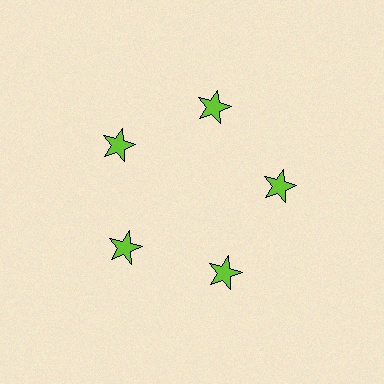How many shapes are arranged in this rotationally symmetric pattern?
There are 5 shapes, arranged in 5 groups of 1.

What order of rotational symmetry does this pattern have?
This pattern has 5-fold rotational symmetry.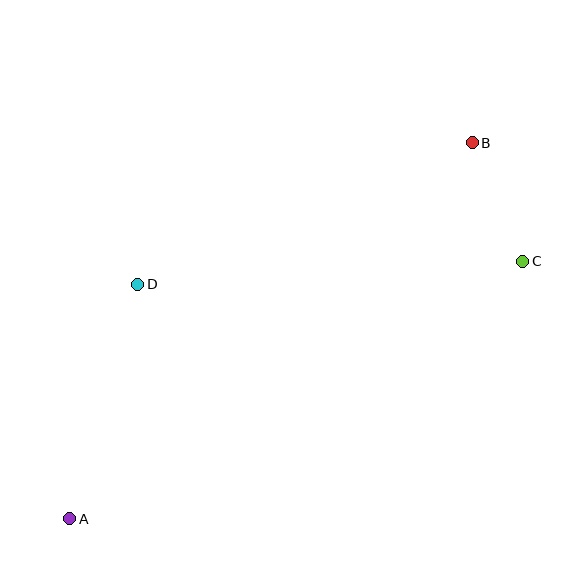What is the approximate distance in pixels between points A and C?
The distance between A and C is approximately 521 pixels.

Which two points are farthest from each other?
Points A and B are farthest from each other.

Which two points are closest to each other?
Points B and C are closest to each other.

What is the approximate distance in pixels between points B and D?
The distance between B and D is approximately 363 pixels.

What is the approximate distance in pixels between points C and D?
The distance between C and D is approximately 386 pixels.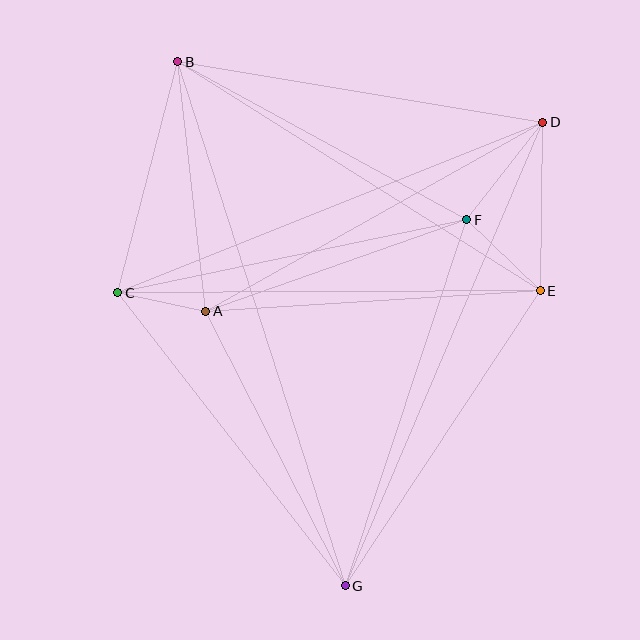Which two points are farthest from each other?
Points B and G are farthest from each other.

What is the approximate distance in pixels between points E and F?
The distance between E and F is approximately 102 pixels.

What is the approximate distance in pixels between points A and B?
The distance between A and B is approximately 251 pixels.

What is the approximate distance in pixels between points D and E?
The distance between D and E is approximately 168 pixels.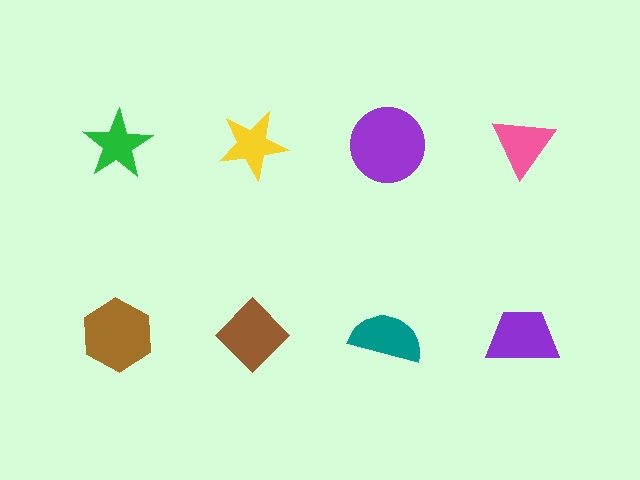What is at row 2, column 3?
A teal semicircle.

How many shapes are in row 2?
4 shapes.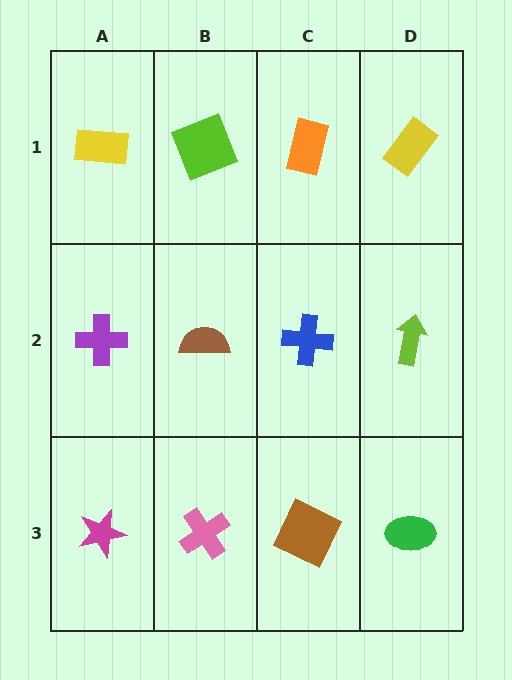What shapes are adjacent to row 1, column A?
A purple cross (row 2, column A), a lime square (row 1, column B).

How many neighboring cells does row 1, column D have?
2.